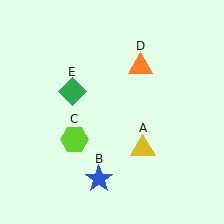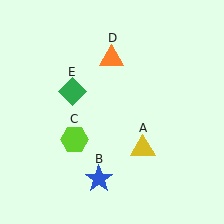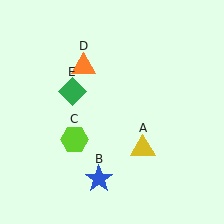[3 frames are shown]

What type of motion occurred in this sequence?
The orange triangle (object D) rotated counterclockwise around the center of the scene.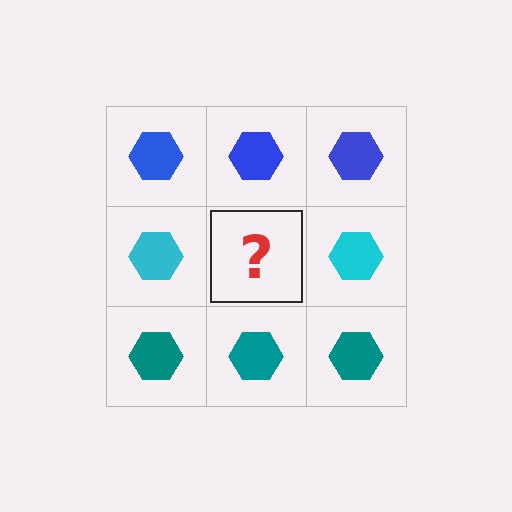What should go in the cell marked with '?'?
The missing cell should contain a cyan hexagon.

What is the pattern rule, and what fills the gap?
The rule is that each row has a consistent color. The gap should be filled with a cyan hexagon.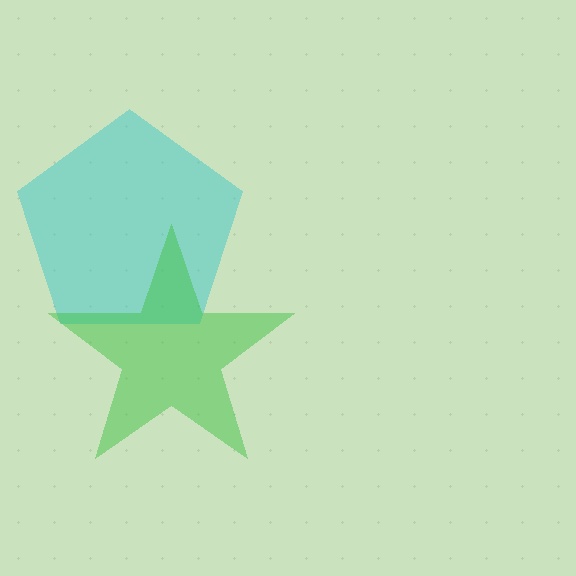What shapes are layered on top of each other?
The layered shapes are: a cyan pentagon, a green star.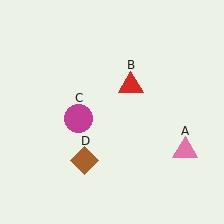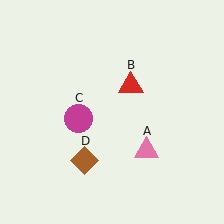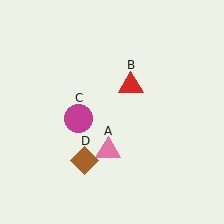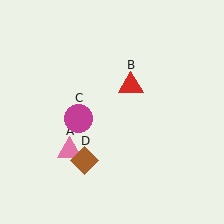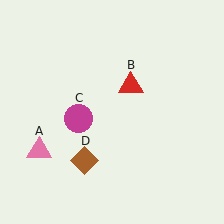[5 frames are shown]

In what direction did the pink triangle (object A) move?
The pink triangle (object A) moved left.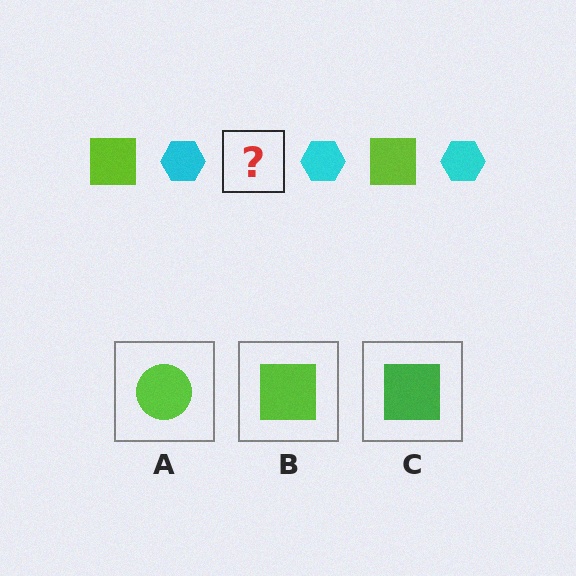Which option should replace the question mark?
Option B.